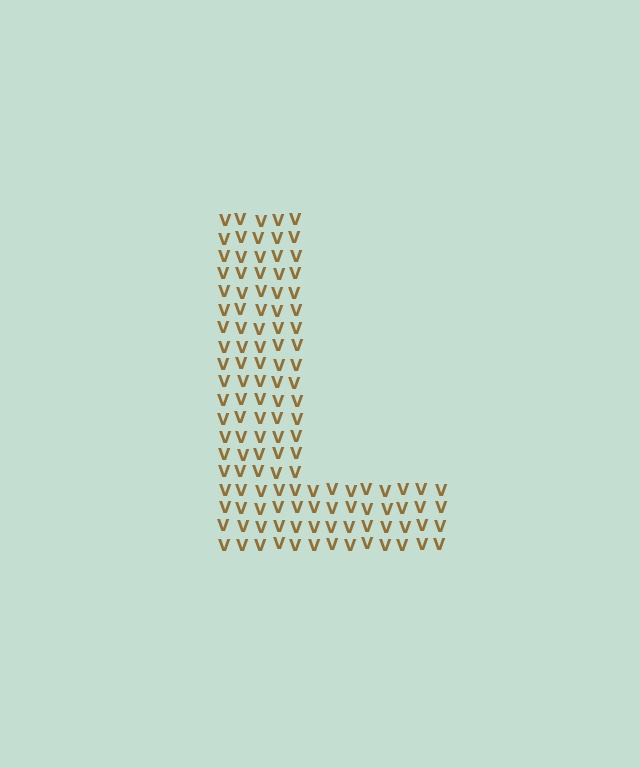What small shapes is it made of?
It is made of small letter V's.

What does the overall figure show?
The overall figure shows the letter L.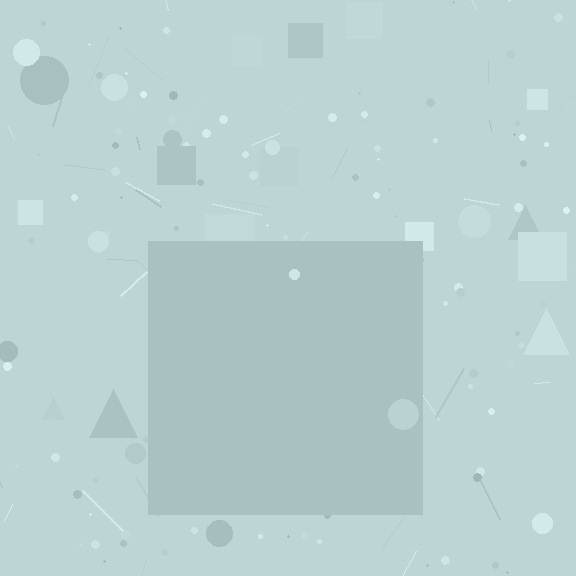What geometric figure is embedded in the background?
A square is embedded in the background.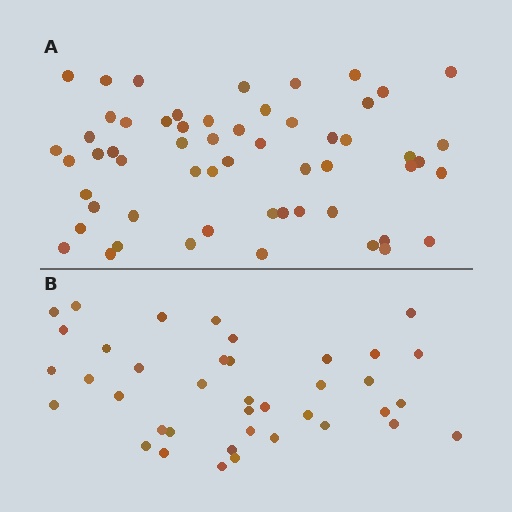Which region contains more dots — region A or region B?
Region A (the top region) has more dots.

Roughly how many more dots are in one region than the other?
Region A has approximately 20 more dots than region B.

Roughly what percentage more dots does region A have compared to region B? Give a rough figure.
About 45% more.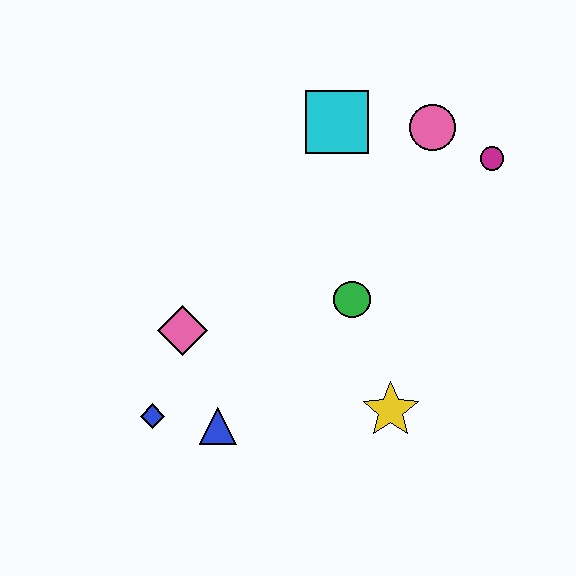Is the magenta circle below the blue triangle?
No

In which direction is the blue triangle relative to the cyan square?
The blue triangle is below the cyan square.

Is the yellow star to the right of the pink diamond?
Yes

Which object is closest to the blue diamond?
The blue triangle is closest to the blue diamond.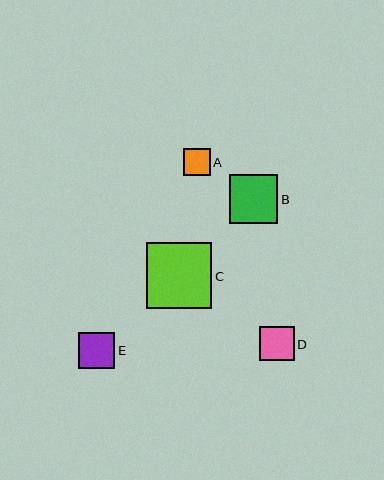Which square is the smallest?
Square A is the smallest with a size of approximately 27 pixels.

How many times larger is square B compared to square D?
Square B is approximately 1.4 times the size of square D.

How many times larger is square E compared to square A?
Square E is approximately 1.3 times the size of square A.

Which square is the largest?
Square C is the largest with a size of approximately 65 pixels.